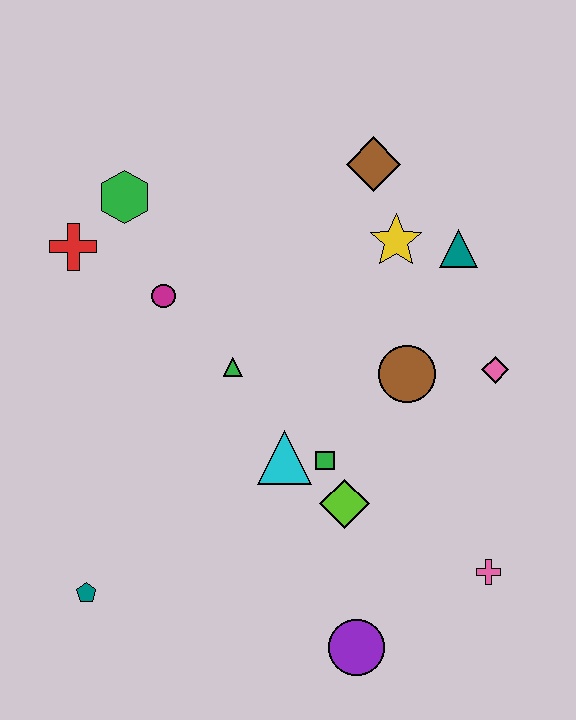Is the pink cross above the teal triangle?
No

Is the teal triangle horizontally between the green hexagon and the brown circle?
No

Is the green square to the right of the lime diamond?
No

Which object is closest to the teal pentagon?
The cyan triangle is closest to the teal pentagon.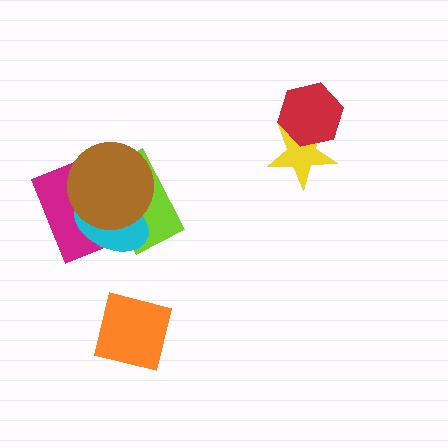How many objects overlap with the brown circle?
3 objects overlap with the brown circle.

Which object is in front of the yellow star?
The red hexagon is in front of the yellow star.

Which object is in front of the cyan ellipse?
The brown circle is in front of the cyan ellipse.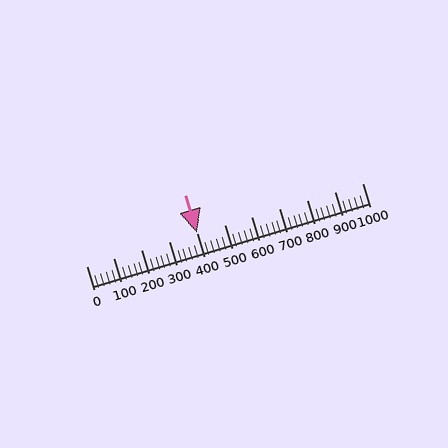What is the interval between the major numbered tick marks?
The major tick marks are spaced 100 units apart.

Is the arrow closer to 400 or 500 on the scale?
The arrow is closer to 400.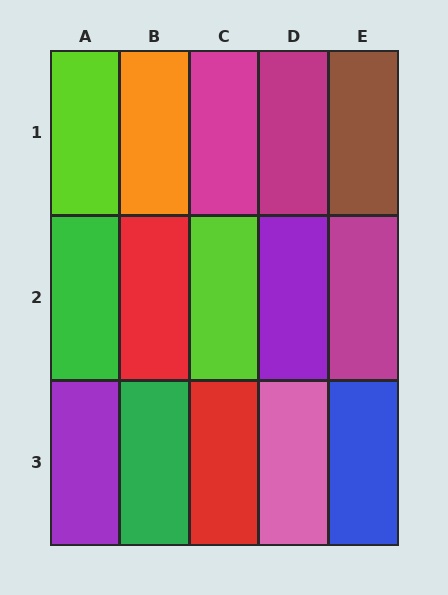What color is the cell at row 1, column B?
Orange.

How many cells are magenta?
3 cells are magenta.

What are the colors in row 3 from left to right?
Purple, green, red, pink, blue.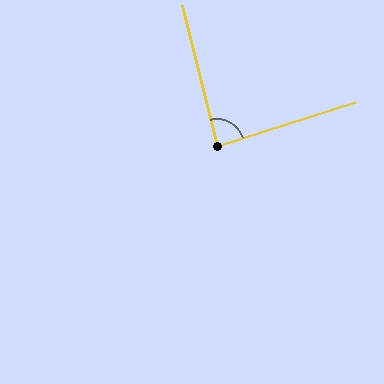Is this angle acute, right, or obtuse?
It is approximately a right angle.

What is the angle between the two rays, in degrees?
Approximately 86 degrees.